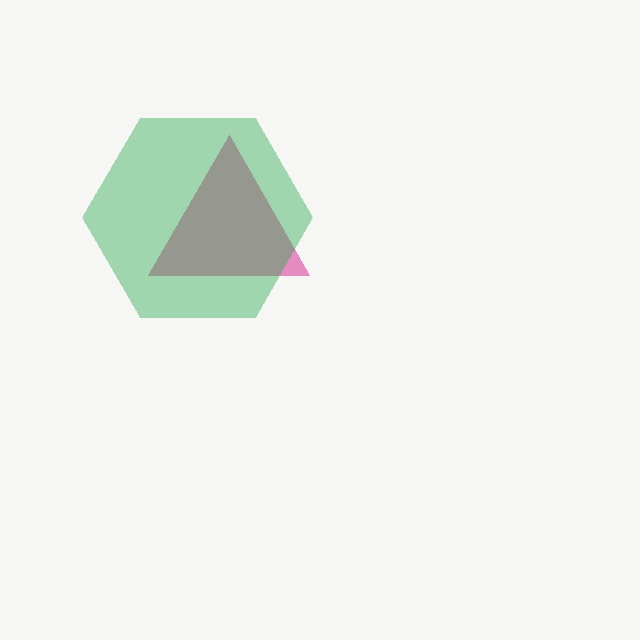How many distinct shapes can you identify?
There are 2 distinct shapes: a magenta triangle, a green hexagon.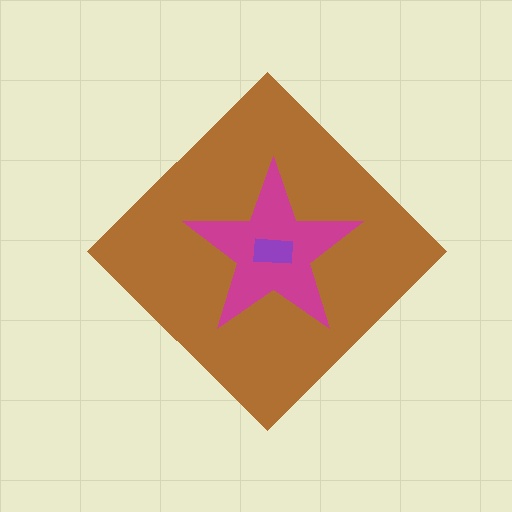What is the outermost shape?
The brown diamond.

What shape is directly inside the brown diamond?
The magenta star.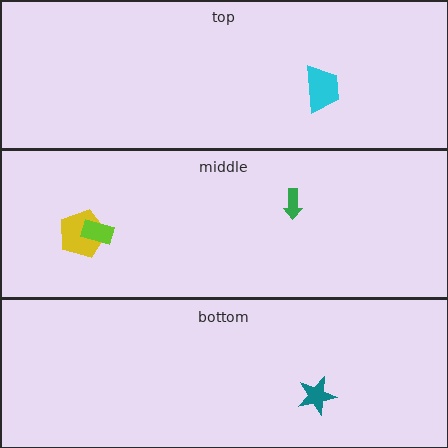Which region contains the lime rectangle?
The middle region.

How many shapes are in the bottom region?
1.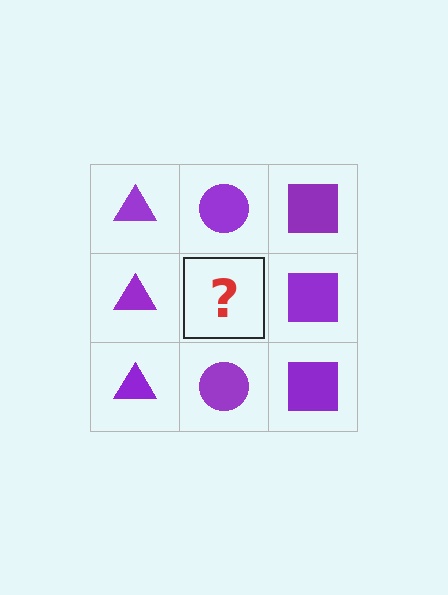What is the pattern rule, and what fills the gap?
The rule is that each column has a consistent shape. The gap should be filled with a purple circle.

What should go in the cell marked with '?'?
The missing cell should contain a purple circle.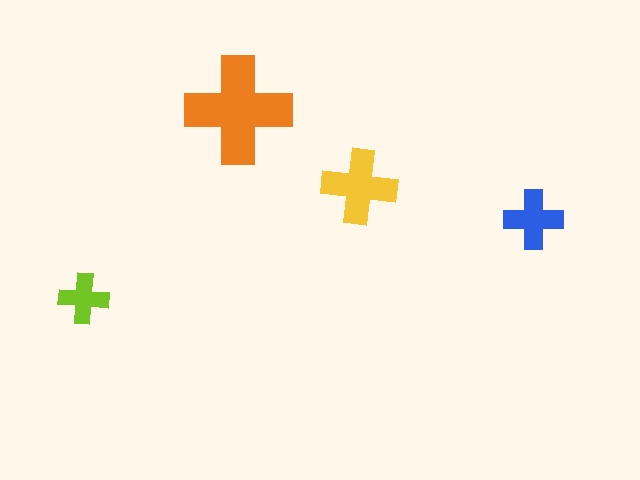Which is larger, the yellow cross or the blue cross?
The yellow one.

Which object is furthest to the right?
The blue cross is rightmost.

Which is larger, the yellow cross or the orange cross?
The orange one.